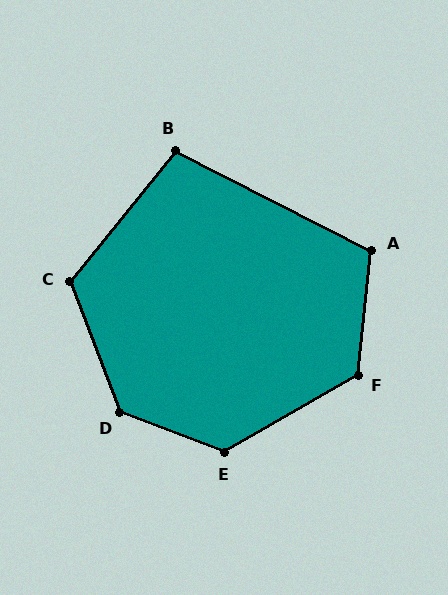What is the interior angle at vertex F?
Approximately 126 degrees (obtuse).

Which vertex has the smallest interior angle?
B, at approximately 102 degrees.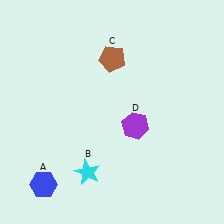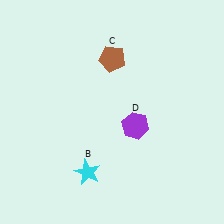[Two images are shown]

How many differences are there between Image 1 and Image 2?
There is 1 difference between the two images.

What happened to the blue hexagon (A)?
The blue hexagon (A) was removed in Image 2. It was in the bottom-left area of Image 1.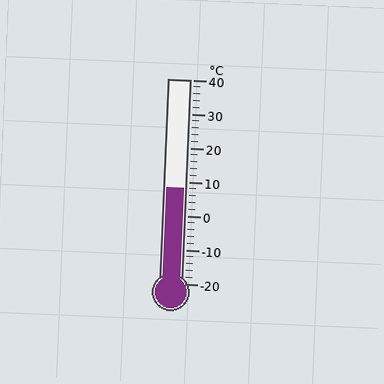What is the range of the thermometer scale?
The thermometer scale ranges from -20°C to 40°C.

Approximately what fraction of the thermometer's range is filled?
The thermometer is filled to approximately 45% of its range.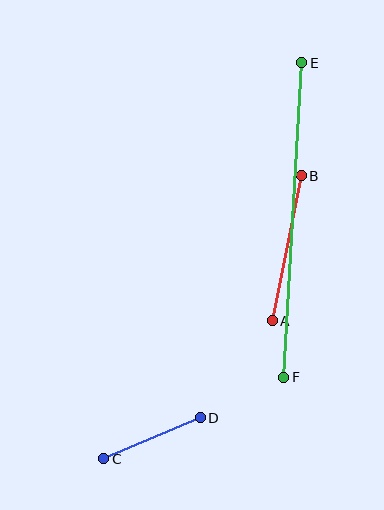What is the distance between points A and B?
The distance is approximately 148 pixels.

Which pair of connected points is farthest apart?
Points E and F are farthest apart.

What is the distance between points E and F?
The distance is approximately 315 pixels.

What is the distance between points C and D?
The distance is approximately 105 pixels.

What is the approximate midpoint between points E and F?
The midpoint is at approximately (293, 220) pixels.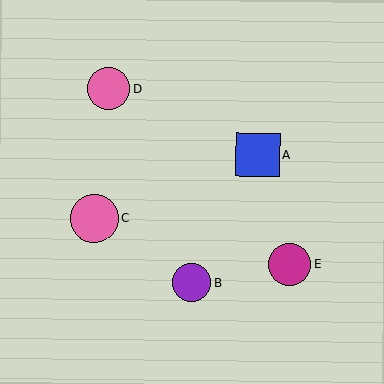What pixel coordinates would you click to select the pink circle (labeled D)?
Click at (109, 89) to select the pink circle D.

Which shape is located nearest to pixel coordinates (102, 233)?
The pink circle (labeled C) at (94, 218) is nearest to that location.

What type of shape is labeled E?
Shape E is a magenta circle.